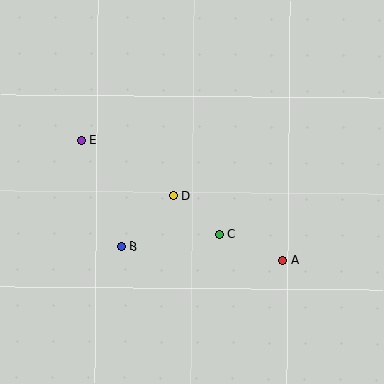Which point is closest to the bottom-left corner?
Point B is closest to the bottom-left corner.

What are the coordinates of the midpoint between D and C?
The midpoint between D and C is at (196, 215).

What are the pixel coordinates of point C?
Point C is at (219, 235).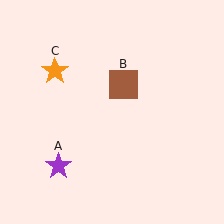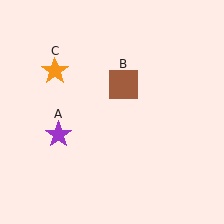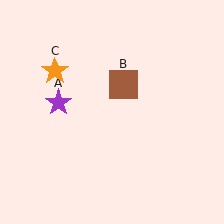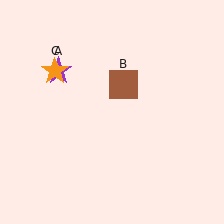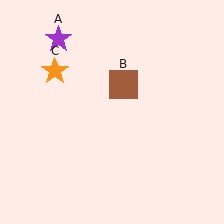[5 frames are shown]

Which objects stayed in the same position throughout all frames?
Brown square (object B) and orange star (object C) remained stationary.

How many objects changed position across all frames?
1 object changed position: purple star (object A).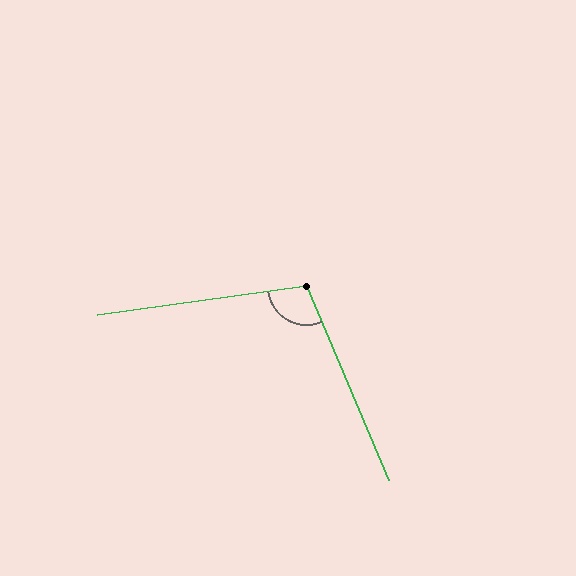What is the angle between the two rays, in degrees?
Approximately 105 degrees.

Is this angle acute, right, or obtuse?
It is obtuse.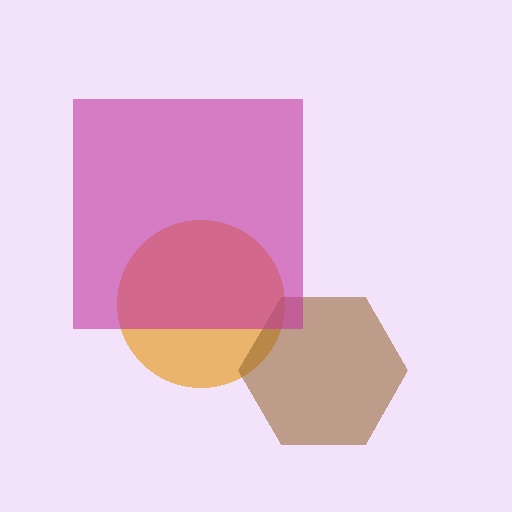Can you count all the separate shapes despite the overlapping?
Yes, there are 3 separate shapes.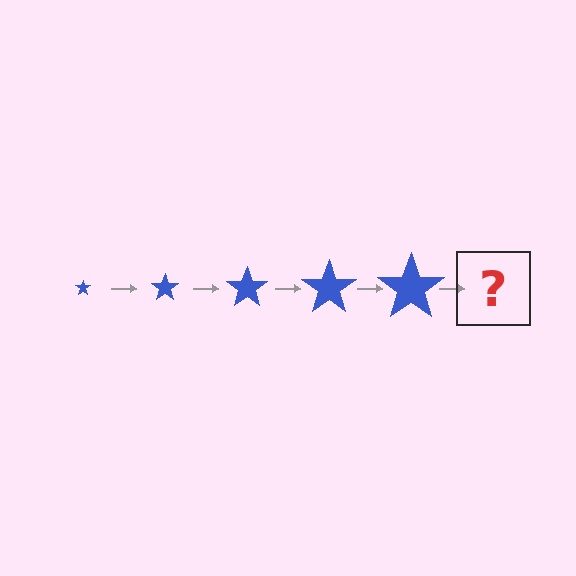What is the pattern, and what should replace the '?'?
The pattern is that the star gets progressively larger each step. The '?' should be a blue star, larger than the previous one.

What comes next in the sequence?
The next element should be a blue star, larger than the previous one.